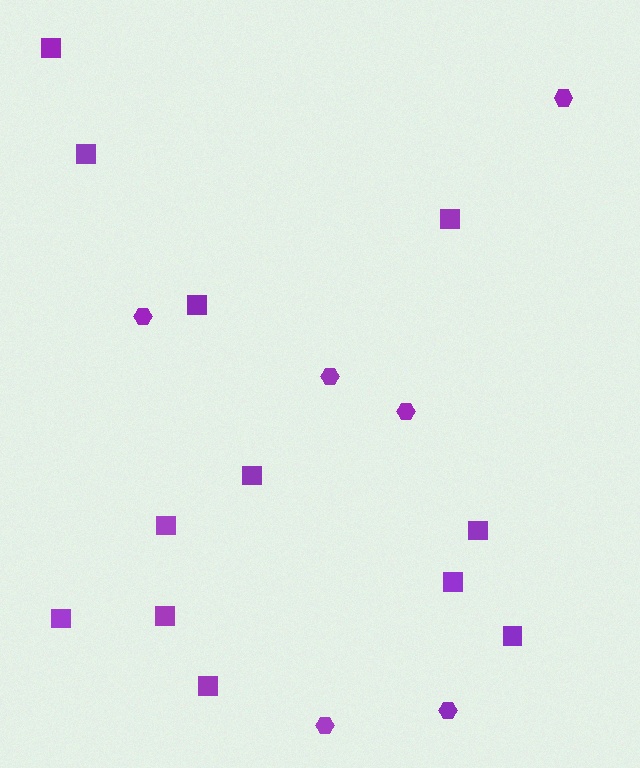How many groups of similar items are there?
There are 2 groups: one group of squares (12) and one group of hexagons (6).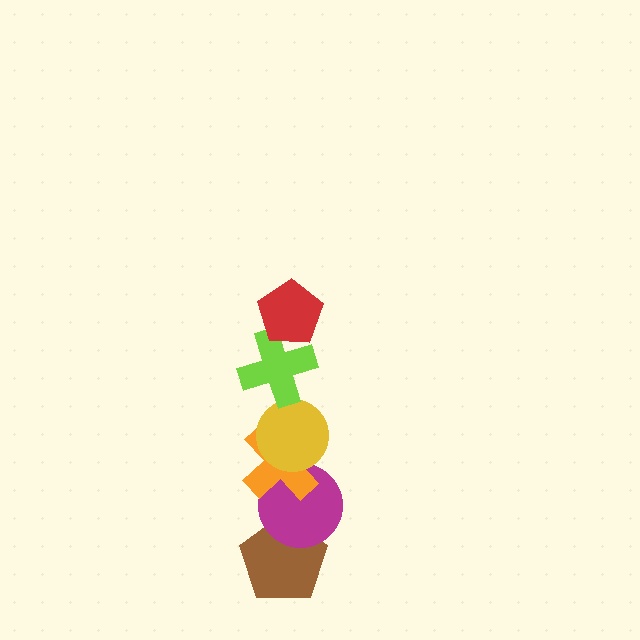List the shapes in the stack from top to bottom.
From top to bottom: the red pentagon, the lime cross, the yellow circle, the orange cross, the magenta circle, the brown pentagon.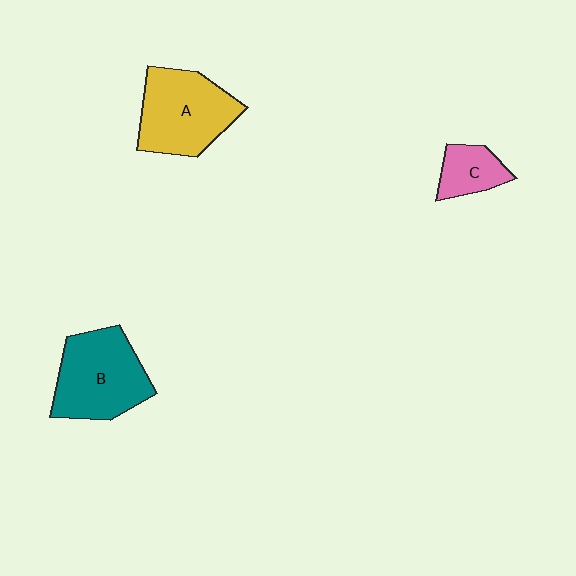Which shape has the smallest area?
Shape C (pink).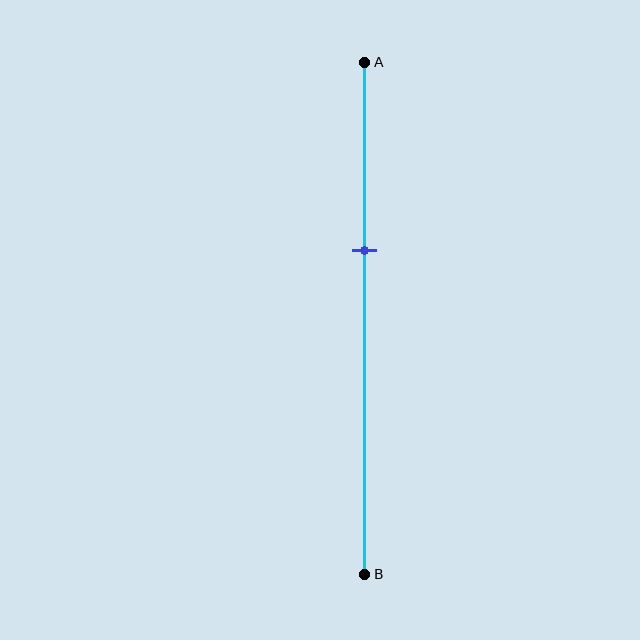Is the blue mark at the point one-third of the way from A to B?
No, the mark is at about 35% from A, not at the 33% one-third point.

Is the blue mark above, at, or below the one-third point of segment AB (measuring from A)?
The blue mark is below the one-third point of segment AB.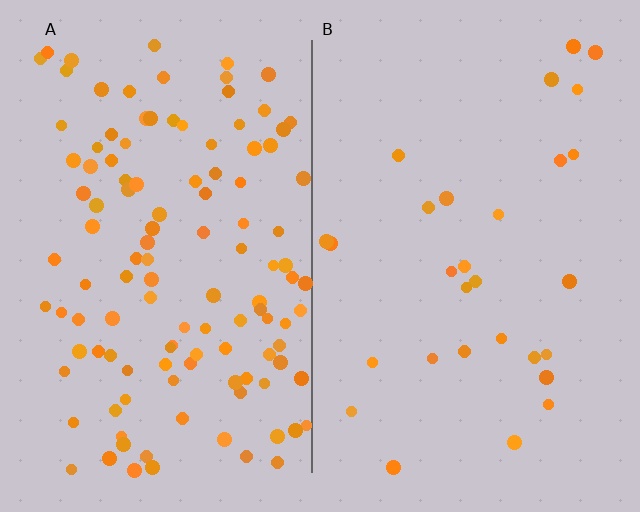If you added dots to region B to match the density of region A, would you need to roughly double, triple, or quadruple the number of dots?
Approximately quadruple.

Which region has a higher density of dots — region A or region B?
A (the left).